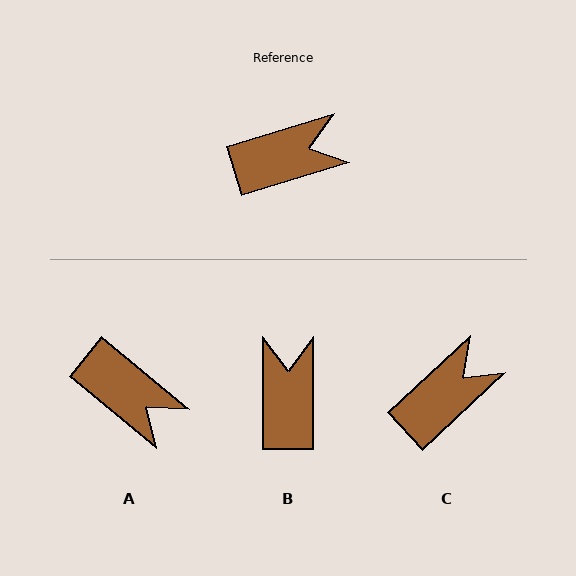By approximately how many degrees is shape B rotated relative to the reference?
Approximately 73 degrees counter-clockwise.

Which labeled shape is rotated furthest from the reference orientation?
B, about 73 degrees away.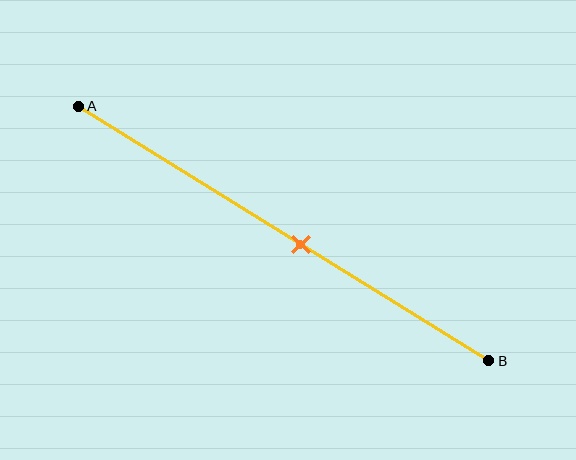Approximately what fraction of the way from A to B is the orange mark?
The orange mark is approximately 55% of the way from A to B.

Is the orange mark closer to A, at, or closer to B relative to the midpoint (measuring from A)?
The orange mark is closer to point B than the midpoint of segment AB.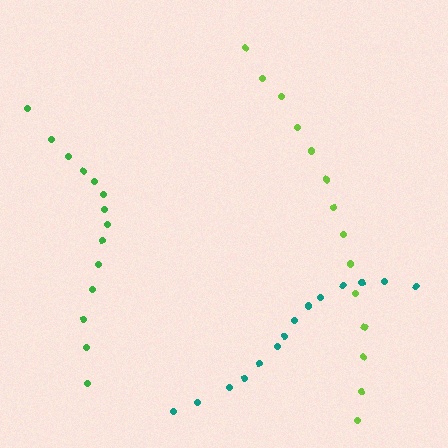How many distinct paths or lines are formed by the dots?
There are 3 distinct paths.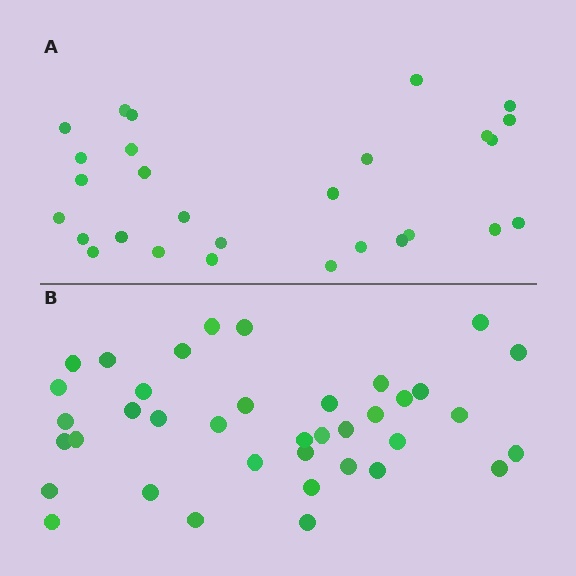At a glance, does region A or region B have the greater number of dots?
Region B (the bottom region) has more dots.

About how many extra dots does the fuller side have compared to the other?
Region B has roughly 10 or so more dots than region A.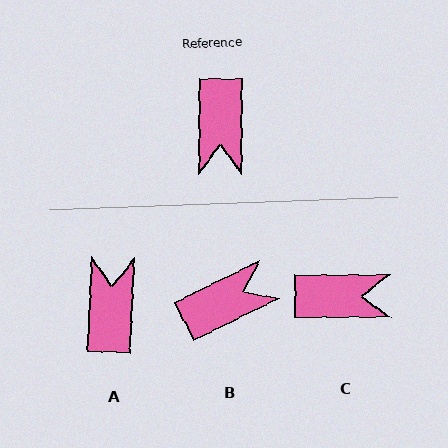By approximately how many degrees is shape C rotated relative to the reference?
Approximately 91 degrees counter-clockwise.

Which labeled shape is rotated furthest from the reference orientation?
A, about 178 degrees away.